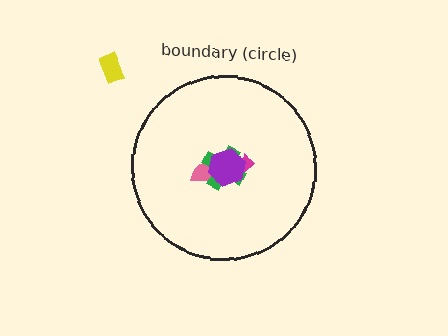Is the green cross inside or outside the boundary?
Inside.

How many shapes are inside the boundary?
4 inside, 1 outside.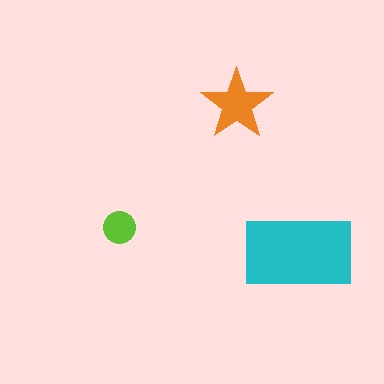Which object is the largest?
The cyan rectangle.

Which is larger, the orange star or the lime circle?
The orange star.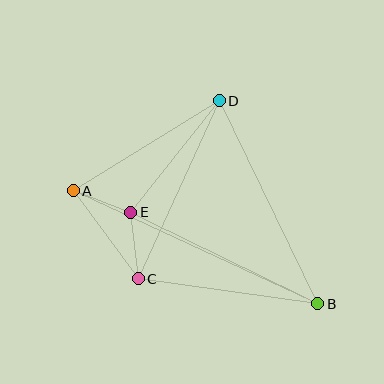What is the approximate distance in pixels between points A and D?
The distance between A and D is approximately 171 pixels.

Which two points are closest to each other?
Points A and E are closest to each other.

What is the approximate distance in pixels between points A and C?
The distance between A and C is approximately 109 pixels.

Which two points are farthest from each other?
Points A and B are farthest from each other.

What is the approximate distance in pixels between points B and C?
The distance between B and C is approximately 181 pixels.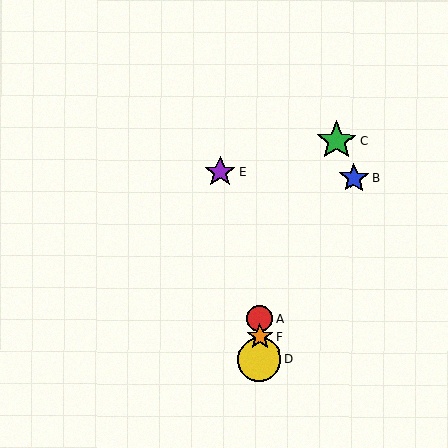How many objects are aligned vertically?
3 objects (A, D, F) are aligned vertically.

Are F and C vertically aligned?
No, F is at x≈259 and C is at x≈337.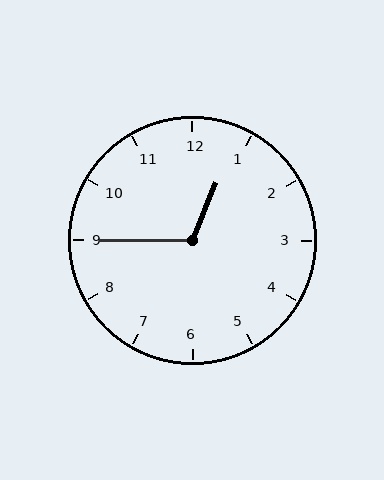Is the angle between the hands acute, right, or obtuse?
It is obtuse.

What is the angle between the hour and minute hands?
Approximately 112 degrees.